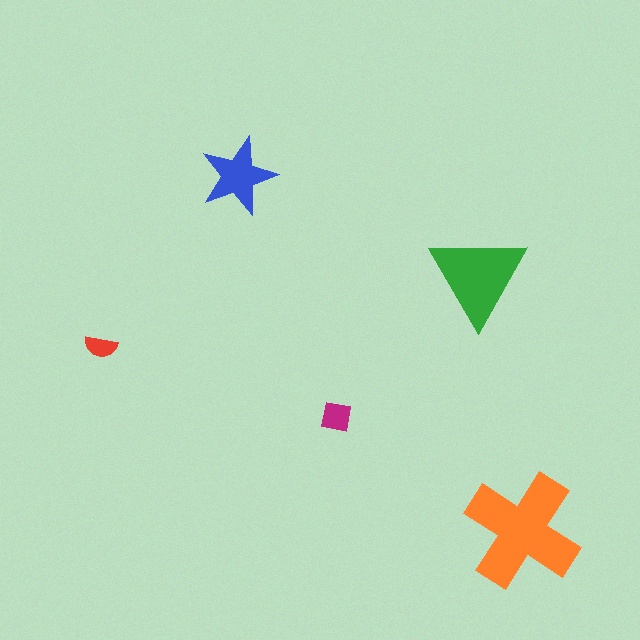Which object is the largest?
The orange cross.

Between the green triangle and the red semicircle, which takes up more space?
The green triangle.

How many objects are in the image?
There are 5 objects in the image.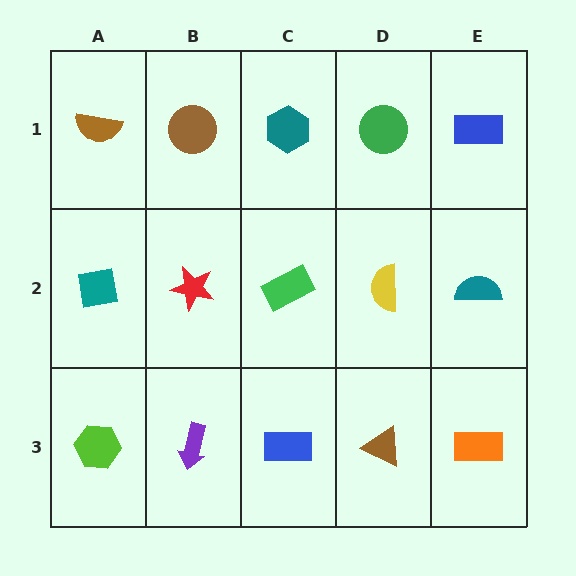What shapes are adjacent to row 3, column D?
A yellow semicircle (row 2, column D), a blue rectangle (row 3, column C), an orange rectangle (row 3, column E).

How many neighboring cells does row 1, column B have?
3.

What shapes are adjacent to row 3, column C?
A green rectangle (row 2, column C), a purple arrow (row 3, column B), a brown triangle (row 3, column D).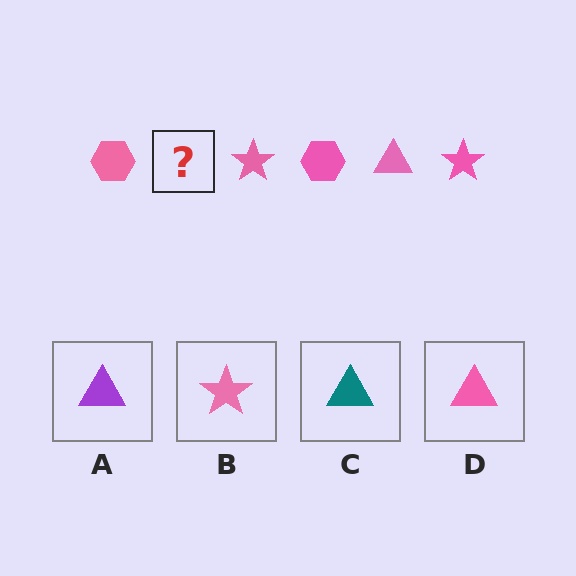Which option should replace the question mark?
Option D.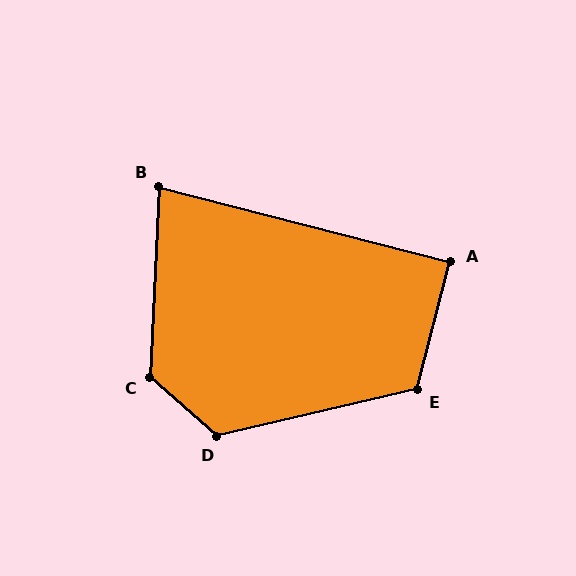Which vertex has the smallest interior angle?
B, at approximately 78 degrees.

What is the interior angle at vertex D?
Approximately 126 degrees (obtuse).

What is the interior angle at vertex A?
Approximately 90 degrees (approximately right).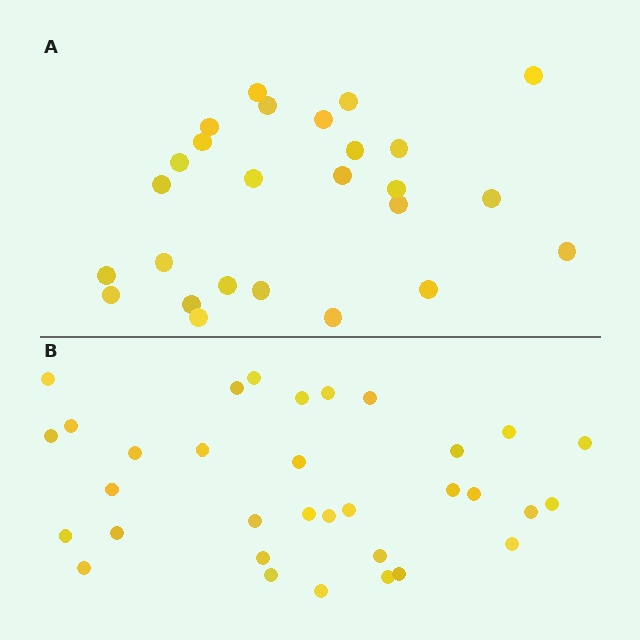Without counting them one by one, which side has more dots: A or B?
Region B (the bottom region) has more dots.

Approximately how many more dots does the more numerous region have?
Region B has roughly 8 or so more dots than region A.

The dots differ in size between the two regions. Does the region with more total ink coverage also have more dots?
No. Region A has more total ink coverage because its dots are larger, but region B actually contains more individual dots. Total area can be misleading — the number of items is what matters here.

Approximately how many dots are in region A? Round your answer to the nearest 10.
About 30 dots. (The exact count is 26, which rounds to 30.)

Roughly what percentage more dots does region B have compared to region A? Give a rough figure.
About 25% more.